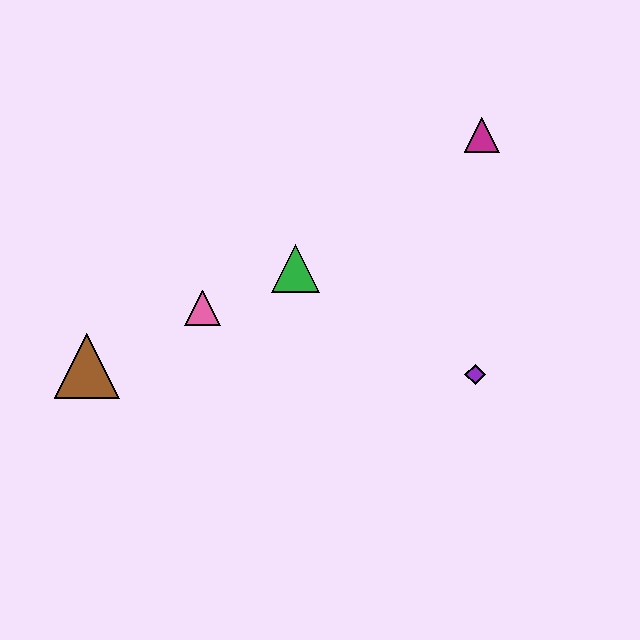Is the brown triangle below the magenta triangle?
Yes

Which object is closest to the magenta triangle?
The green triangle is closest to the magenta triangle.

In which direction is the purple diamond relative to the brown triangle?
The purple diamond is to the right of the brown triangle.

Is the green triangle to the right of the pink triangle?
Yes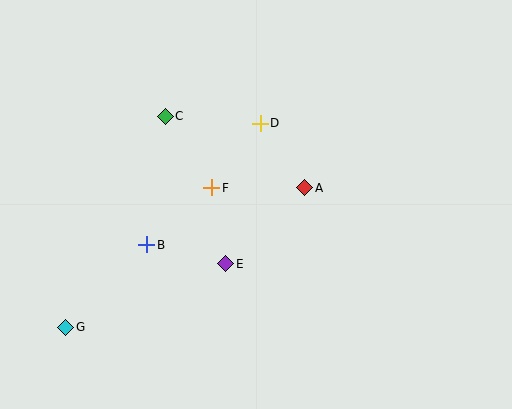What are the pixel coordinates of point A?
Point A is at (305, 188).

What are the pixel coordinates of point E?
Point E is at (226, 264).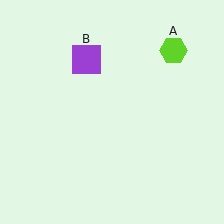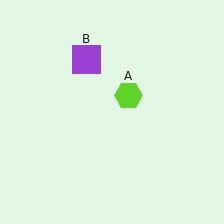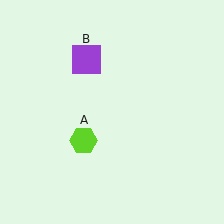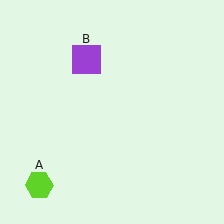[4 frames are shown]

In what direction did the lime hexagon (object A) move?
The lime hexagon (object A) moved down and to the left.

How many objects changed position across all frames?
1 object changed position: lime hexagon (object A).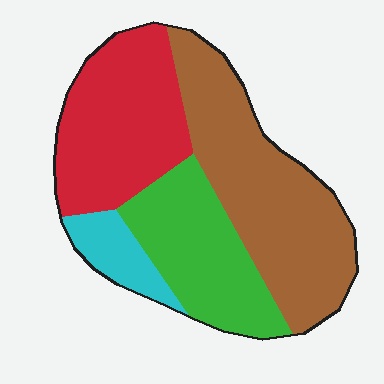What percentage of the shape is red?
Red covers roughly 30% of the shape.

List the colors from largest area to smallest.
From largest to smallest: brown, red, green, cyan.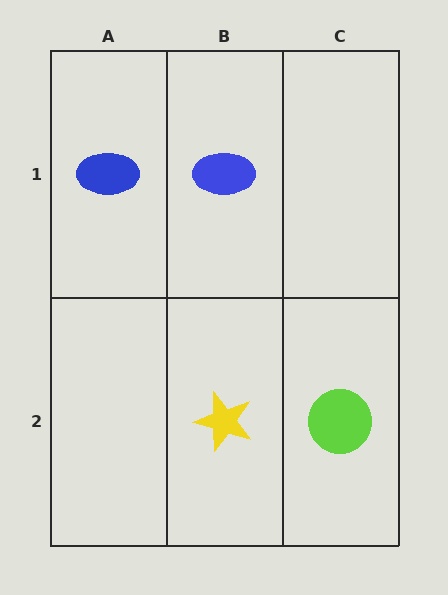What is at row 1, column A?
A blue ellipse.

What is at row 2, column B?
A yellow star.